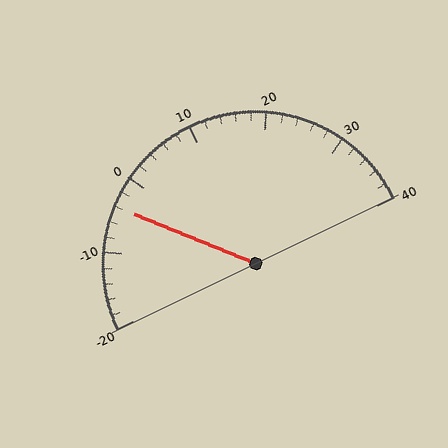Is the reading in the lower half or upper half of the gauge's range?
The reading is in the lower half of the range (-20 to 40).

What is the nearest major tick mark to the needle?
The nearest major tick mark is 0.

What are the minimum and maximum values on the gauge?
The gauge ranges from -20 to 40.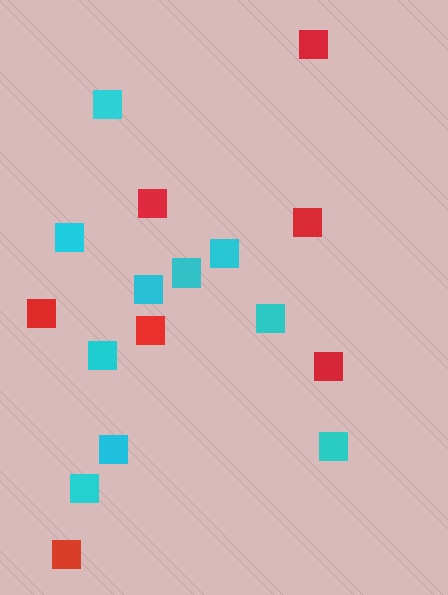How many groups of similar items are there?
There are 2 groups: one group of cyan squares (10) and one group of red squares (7).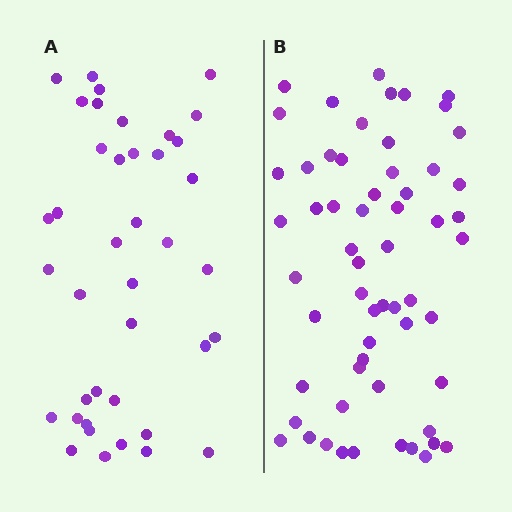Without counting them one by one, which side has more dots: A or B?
Region B (the right region) has more dots.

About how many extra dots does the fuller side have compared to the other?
Region B has approximately 20 more dots than region A.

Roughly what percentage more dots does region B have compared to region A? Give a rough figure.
About 50% more.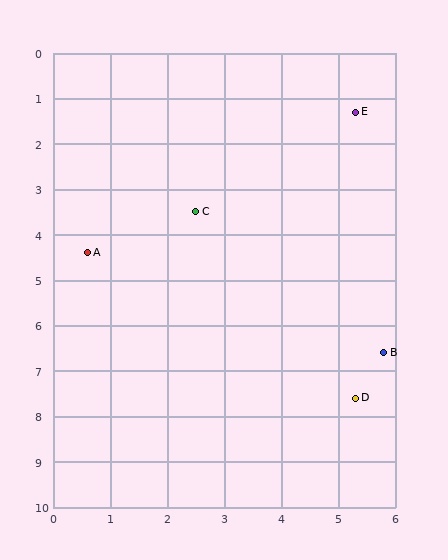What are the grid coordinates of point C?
Point C is at approximately (2.5, 3.5).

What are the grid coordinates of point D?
Point D is at approximately (5.3, 7.6).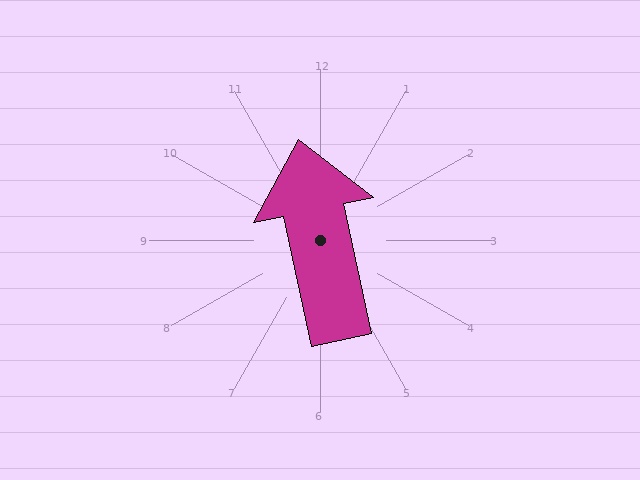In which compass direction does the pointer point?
North.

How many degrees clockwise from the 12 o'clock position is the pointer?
Approximately 348 degrees.